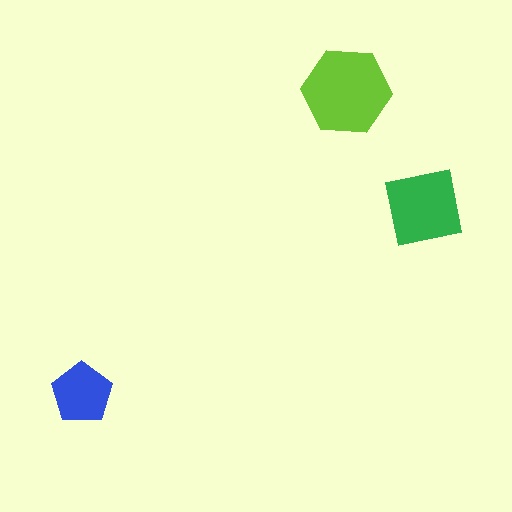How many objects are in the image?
There are 3 objects in the image.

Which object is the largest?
The lime hexagon.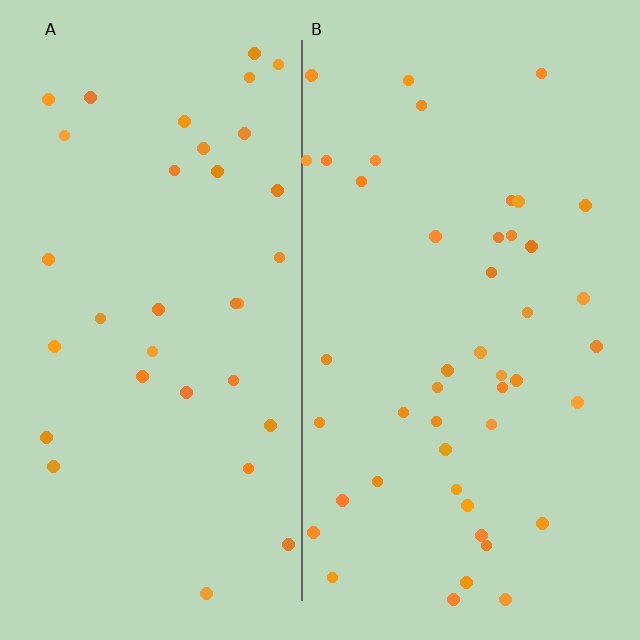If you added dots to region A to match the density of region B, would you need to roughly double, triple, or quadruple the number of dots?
Approximately double.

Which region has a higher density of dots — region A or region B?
B (the right).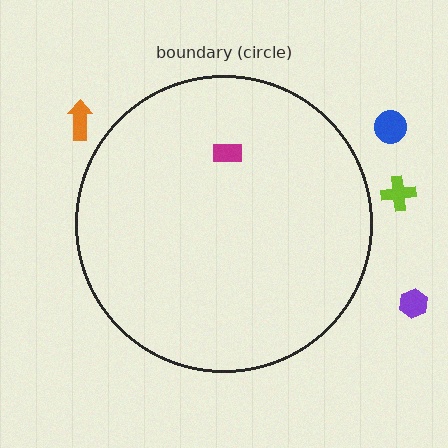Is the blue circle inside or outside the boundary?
Outside.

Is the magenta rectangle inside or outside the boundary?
Inside.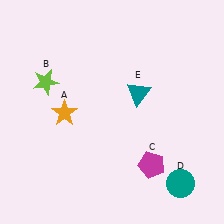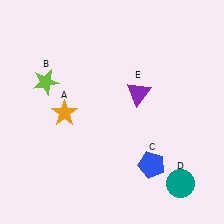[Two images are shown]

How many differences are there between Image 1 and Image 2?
There are 2 differences between the two images.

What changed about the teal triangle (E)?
In Image 1, E is teal. In Image 2, it changed to purple.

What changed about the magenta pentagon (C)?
In Image 1, C is magenta. In Image 2, it changed to blue.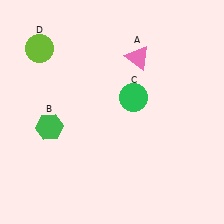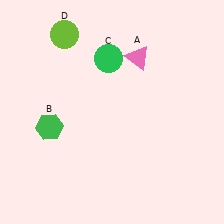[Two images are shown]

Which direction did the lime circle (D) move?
The lime circle (D) moved right.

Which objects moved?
The objects that moved are: the green circle (C), the lime circle (D).